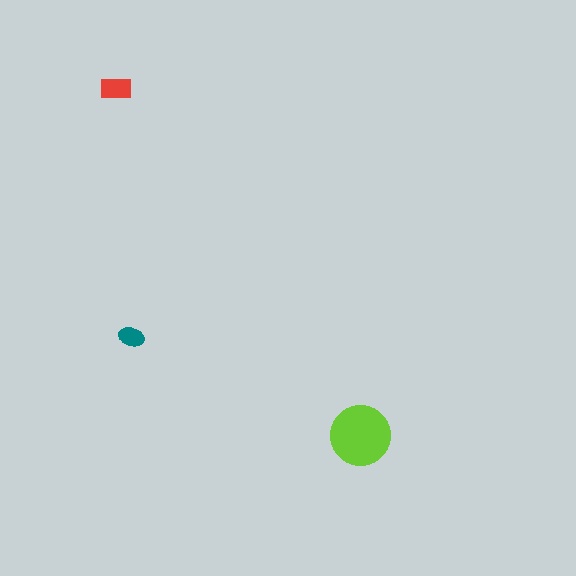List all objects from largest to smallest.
The lime circle, the red rectangle, the teal ellipse.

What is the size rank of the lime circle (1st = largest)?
1st.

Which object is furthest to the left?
The red rectangle is leftmost.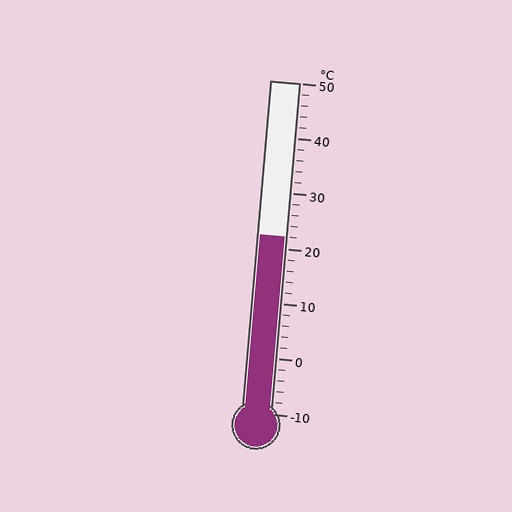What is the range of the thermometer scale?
The thermometer scale ranges from -10°C to 50°C.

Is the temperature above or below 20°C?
The temperature is above 20°C.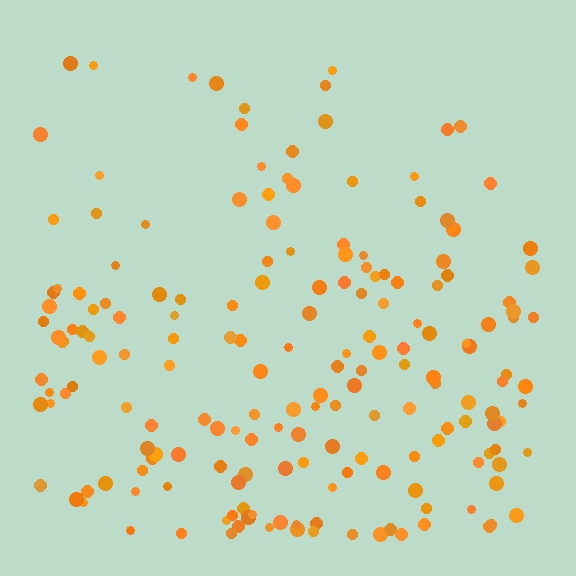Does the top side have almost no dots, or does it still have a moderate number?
Still a moderate number, just noticeably fewer than the bottom.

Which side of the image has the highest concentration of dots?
The bottom.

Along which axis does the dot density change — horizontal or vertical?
Vertical.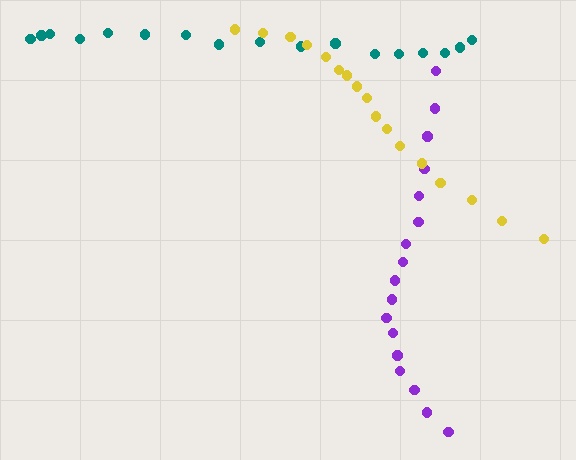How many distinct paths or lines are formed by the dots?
There are 3 distinct paths.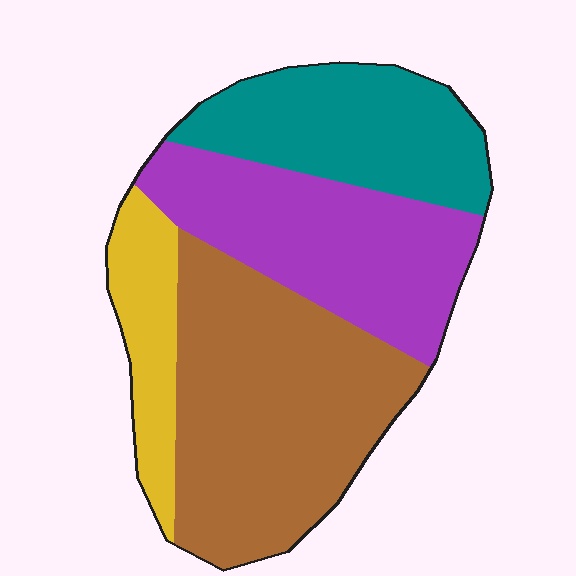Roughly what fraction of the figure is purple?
Purple takes up about one quarter (1/4) of the figure.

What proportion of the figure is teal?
Teal covers around 20% of the figure.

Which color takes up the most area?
Brown, at roughly 40%.